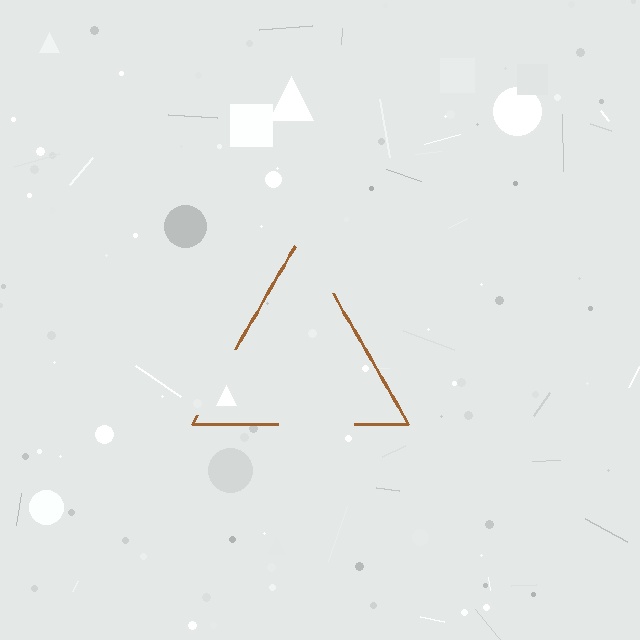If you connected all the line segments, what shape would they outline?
They would outline a triangle.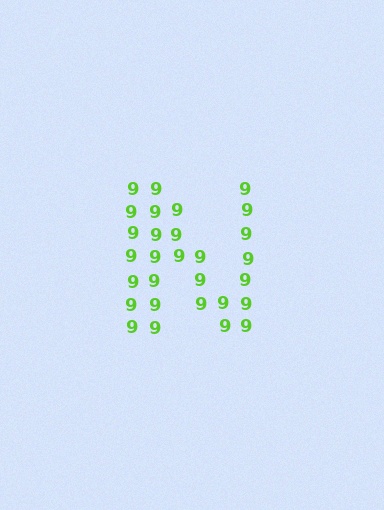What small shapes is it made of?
It is made of small digit 9's.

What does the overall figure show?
The overall figure shows the letter N.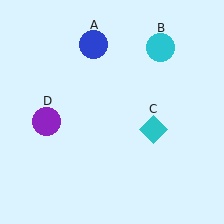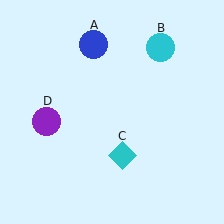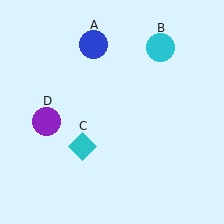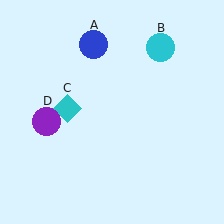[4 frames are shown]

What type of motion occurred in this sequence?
The cyan diamond (object C) rotated clockwise around the center of the scene.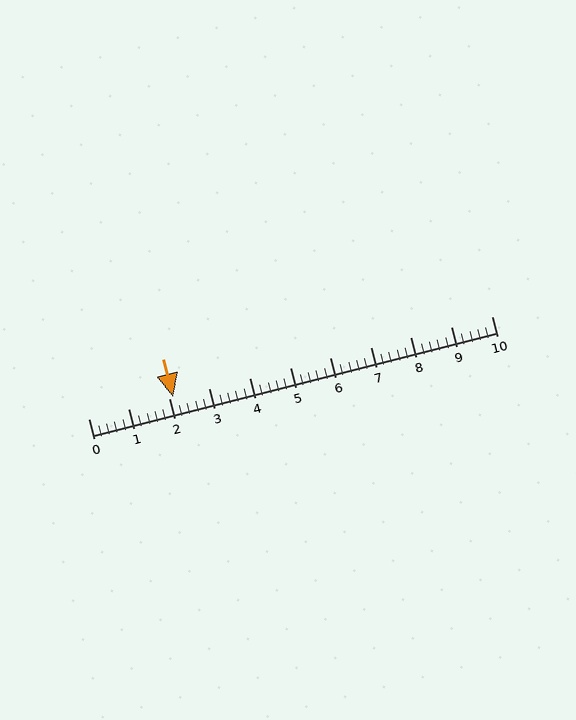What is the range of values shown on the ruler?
The ruler shows values from 0 to 10.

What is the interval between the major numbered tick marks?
The major tick marks are spaced 1 units apart.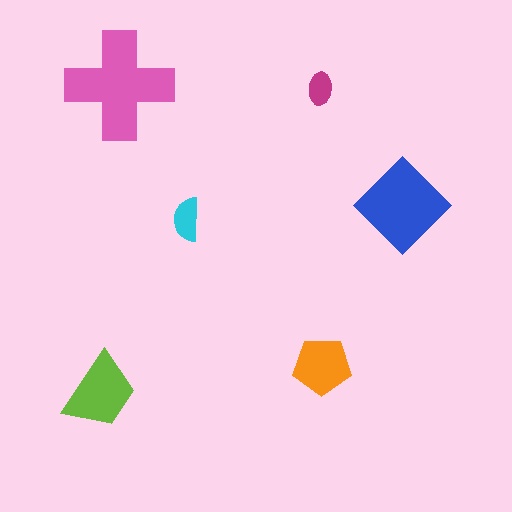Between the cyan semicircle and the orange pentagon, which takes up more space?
The orange pentagon.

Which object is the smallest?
The magenta ellipse.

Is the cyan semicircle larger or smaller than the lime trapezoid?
Smaller.